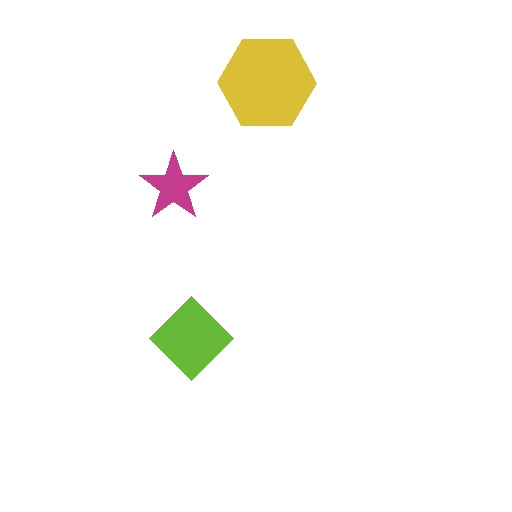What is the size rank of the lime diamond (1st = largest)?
2nd.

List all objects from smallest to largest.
The magenta star, the lime diamond, the yellow hexagon.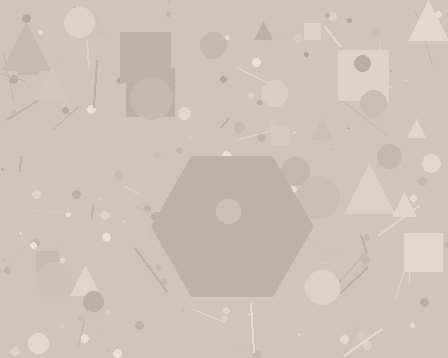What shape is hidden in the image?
A hexagon is hidden in the image.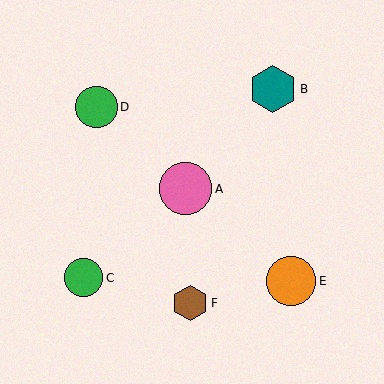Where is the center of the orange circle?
The center of the orange circle is at (291, 281).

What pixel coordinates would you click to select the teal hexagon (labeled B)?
Click at (273, 89) to select the teal hexagon B.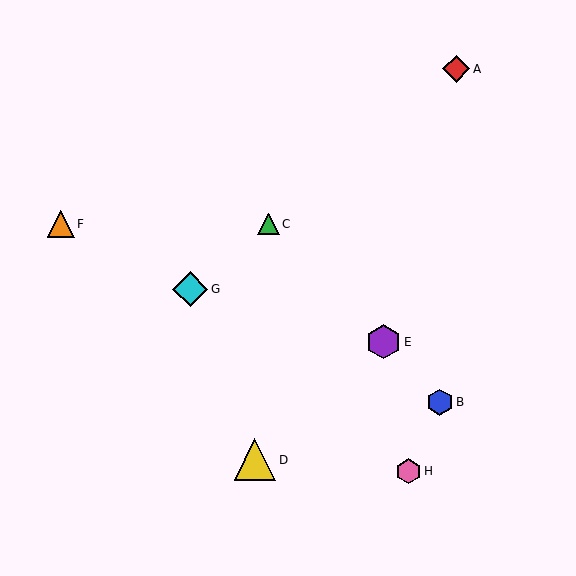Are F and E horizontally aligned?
No, F is at y≈224 and E is at y≈342.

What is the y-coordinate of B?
Object B is at y≈402.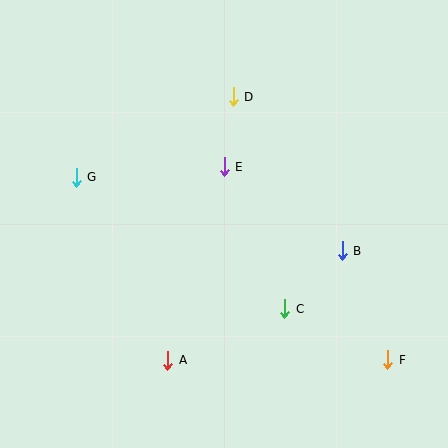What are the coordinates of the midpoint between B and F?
The midpoint between B and F is at (365, 305).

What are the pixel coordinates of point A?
Point A is at (168, 360).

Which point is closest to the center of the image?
Point E at (224, 167) is closest to the center.